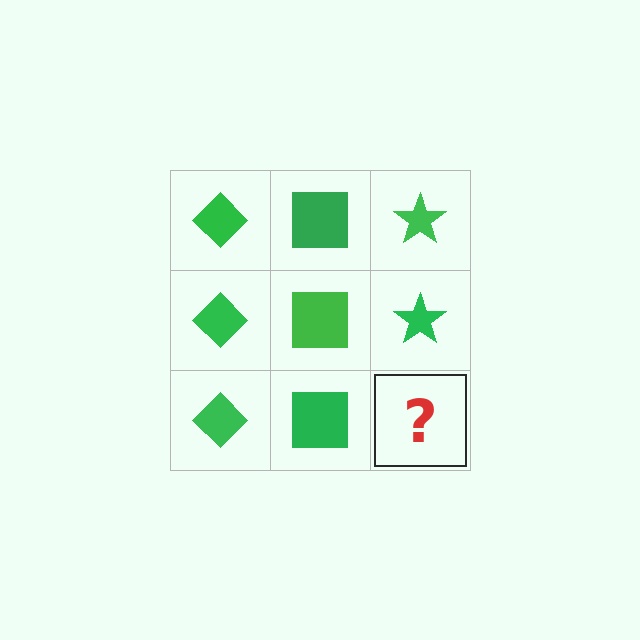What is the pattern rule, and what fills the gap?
The rule is that each column has a consistent shape. The gap should be filled with a green star.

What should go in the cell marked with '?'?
The missing cell should contain a green star.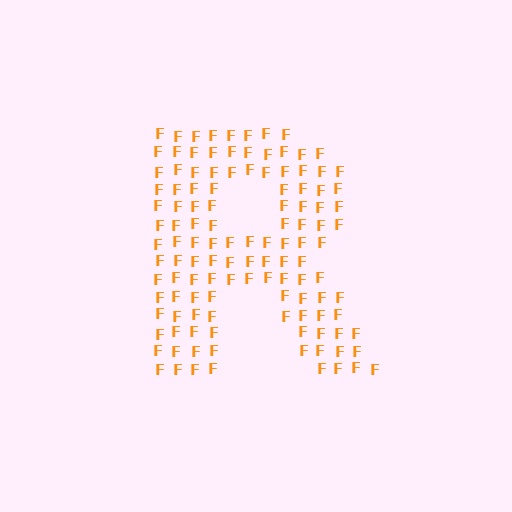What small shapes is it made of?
It is made of small letter F's.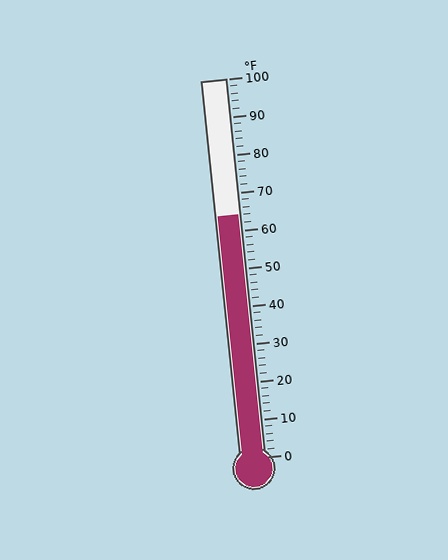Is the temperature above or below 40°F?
The temperature is above 40°F.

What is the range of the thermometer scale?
The thermometer scale ranges from 0°F to 100°F.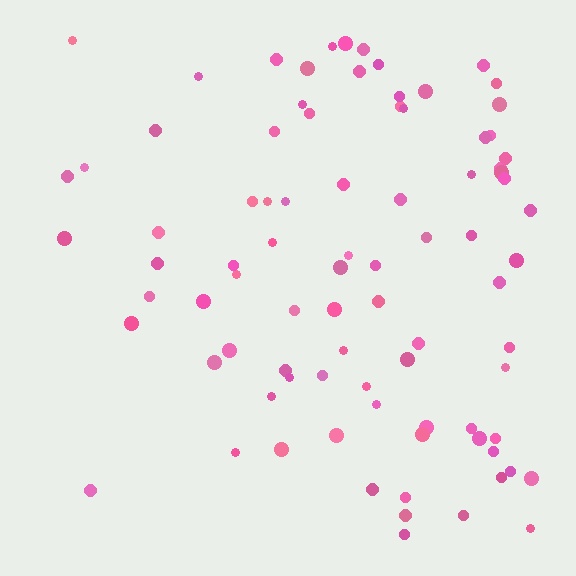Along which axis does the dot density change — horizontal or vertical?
Horizontal.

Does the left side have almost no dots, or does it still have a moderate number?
Still a moderate number, just noticeably fewer than the right.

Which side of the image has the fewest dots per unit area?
The left.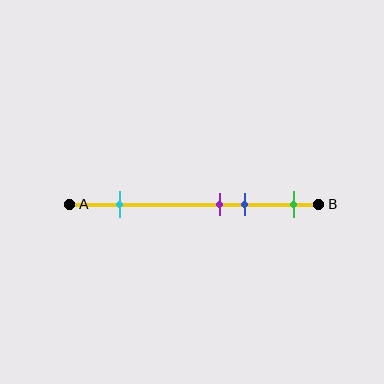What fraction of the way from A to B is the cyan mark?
The cyan mark is approximately 20% (0.2) of the way from A to B.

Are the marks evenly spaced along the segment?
No, the marks are not evenly spaced.